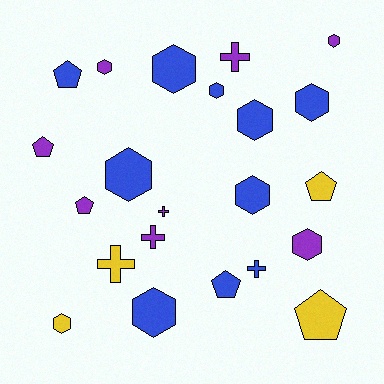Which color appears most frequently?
Blue, with 10 objects.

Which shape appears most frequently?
Hexagon, with 11 objects.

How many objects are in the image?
There are 22 objects.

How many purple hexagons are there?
There are 3 purple hexagons.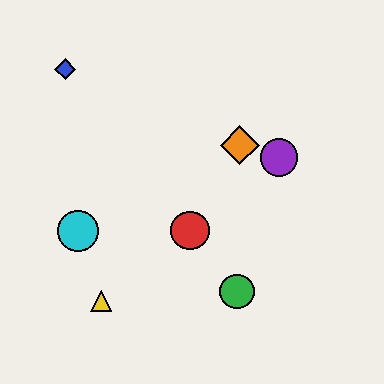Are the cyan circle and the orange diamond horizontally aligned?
No, the cyan circle is at y≈231 and the orange diamond is at y≈145.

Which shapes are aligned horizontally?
The red circle, the cyan circle are aligned horizontally.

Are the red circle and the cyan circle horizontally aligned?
Yes, both are at y≈231.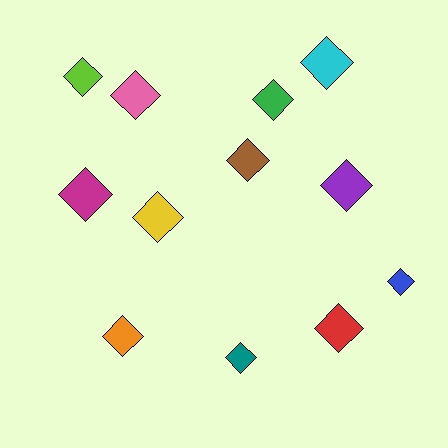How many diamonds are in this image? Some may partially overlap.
There are 12 diamonds.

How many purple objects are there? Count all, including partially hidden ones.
There is 1 purple object.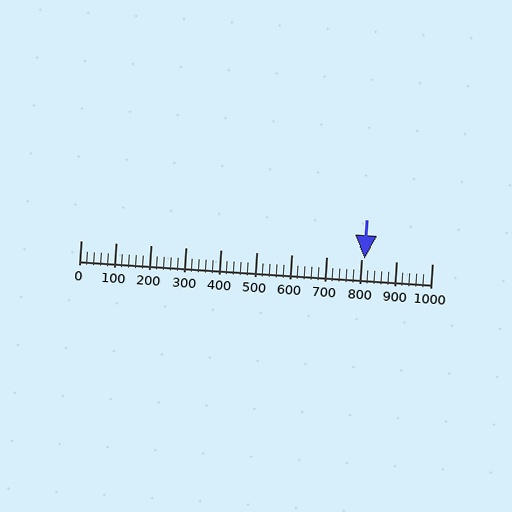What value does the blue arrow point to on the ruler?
The blue arrow points to approximately 809.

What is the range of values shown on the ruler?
The ruler shows values from 0 to 1000.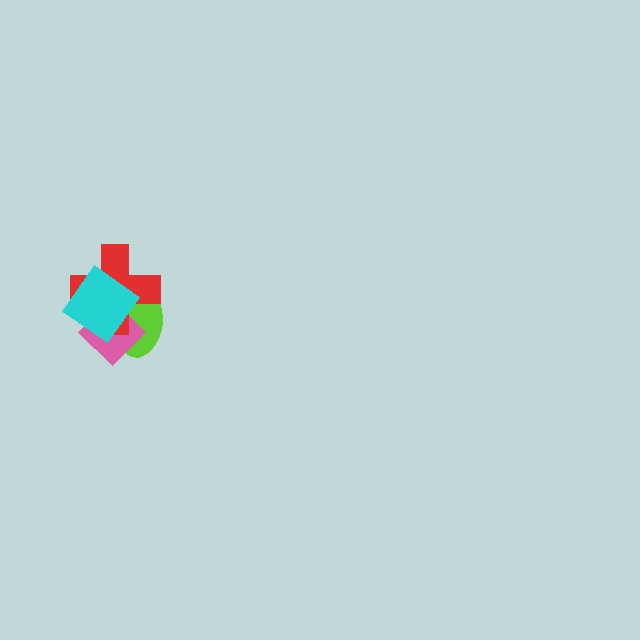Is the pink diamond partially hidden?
Yes, it is partially covered by another shape.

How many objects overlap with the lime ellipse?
3 objects overlap with the lime ellipse.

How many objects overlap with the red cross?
3 objects overlap with the red cross.